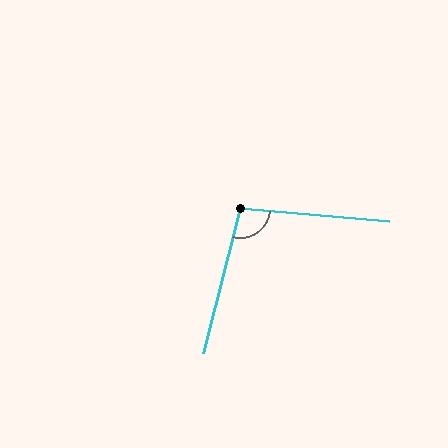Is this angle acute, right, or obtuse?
It is obtuse.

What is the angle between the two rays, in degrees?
Approximately 99 degrees.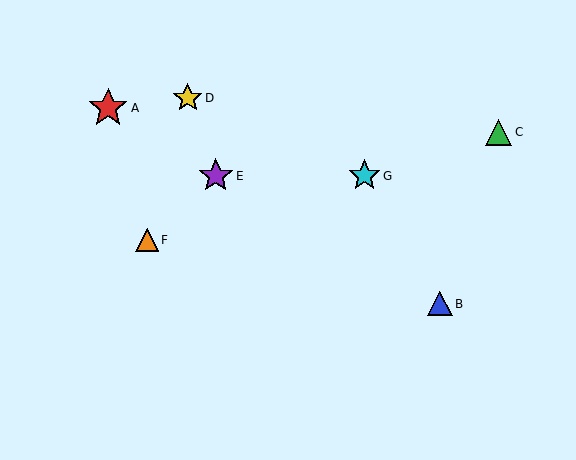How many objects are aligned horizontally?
2 objects (E, G) are aligned horizontally.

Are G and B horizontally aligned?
No, G is at y≈176 and B is at y≈304.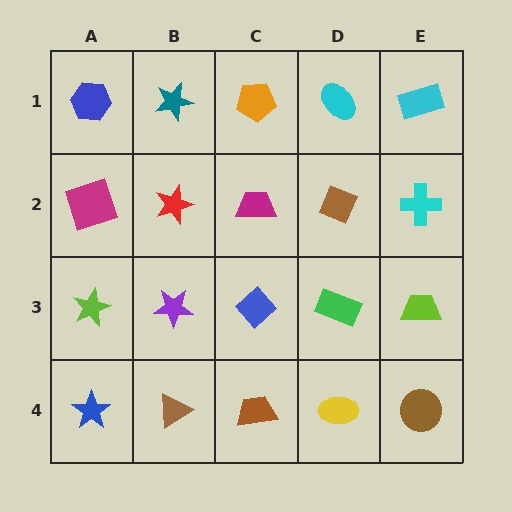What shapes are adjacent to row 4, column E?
A lime trapezoid (row 3, column E), a yellow ellipse (row 4, column D).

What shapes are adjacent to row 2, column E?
A cyan rectangle (row 1, column E), a lime trapezoid (row 3, column E), a brown diamond (row 2, column D).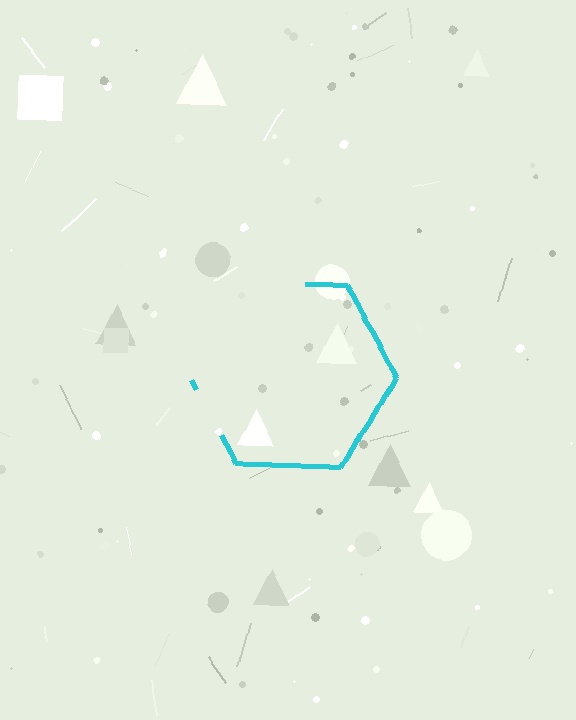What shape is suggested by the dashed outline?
The dashed outline suggests a hexagon.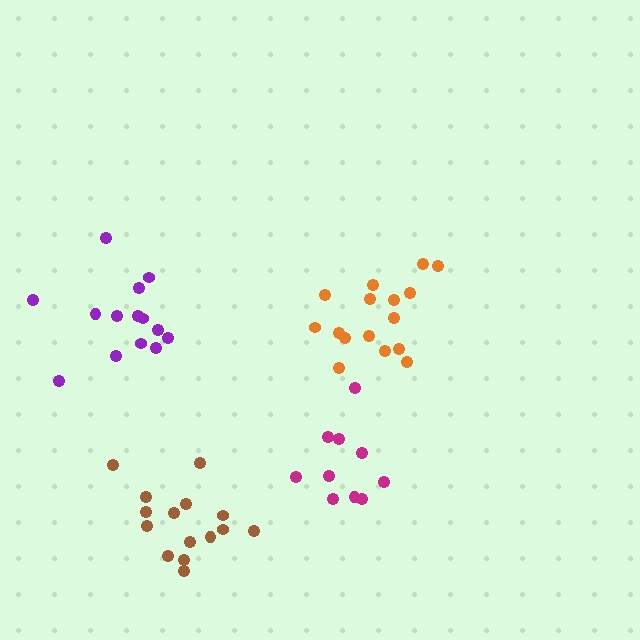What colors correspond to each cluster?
The clusters are colored: orange, brown, magenta, purple.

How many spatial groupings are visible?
There are 4 spatial groupings.